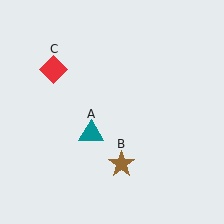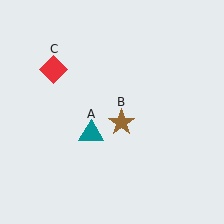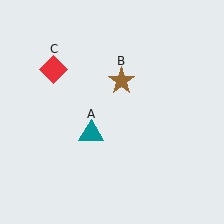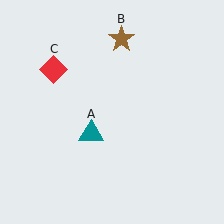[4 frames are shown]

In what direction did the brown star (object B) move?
The brown star (object B) moved up.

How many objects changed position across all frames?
1 object changed position: brown star (object B).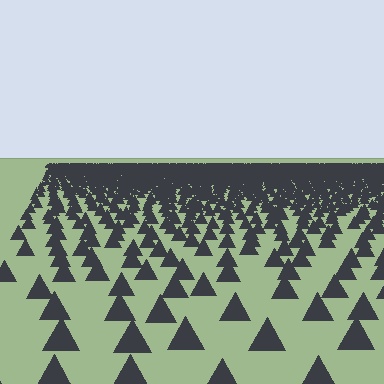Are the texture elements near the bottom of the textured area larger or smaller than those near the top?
Larger. Near the bottom, elements are closer to the viewer and appear at a bigger on-screen size.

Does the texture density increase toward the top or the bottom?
Density increases toward the top.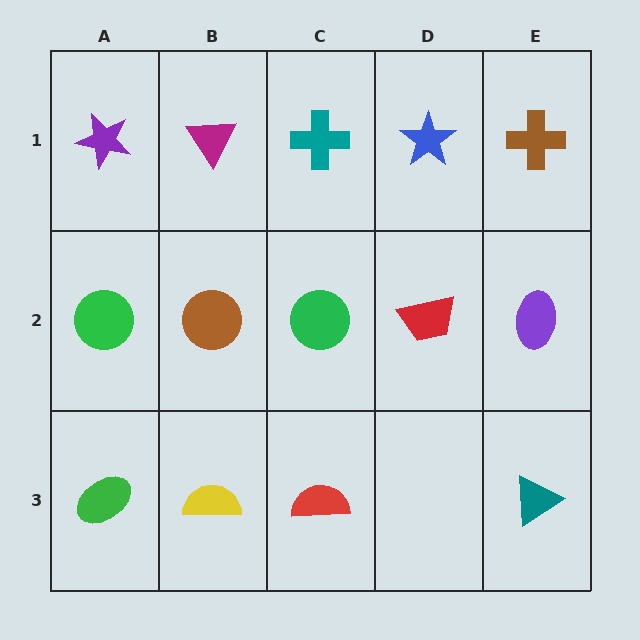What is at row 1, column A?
A purple star.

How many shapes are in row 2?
5 shapes.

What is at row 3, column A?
A green ellipse.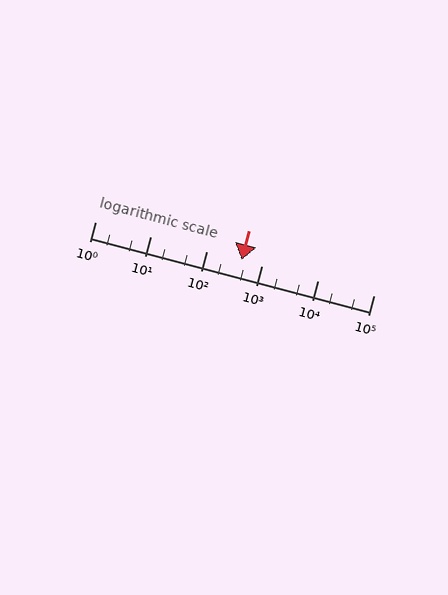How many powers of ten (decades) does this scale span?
The scale spans 5 decades, from 1 to 100000.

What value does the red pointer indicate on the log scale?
The pointer indicates approximately 420.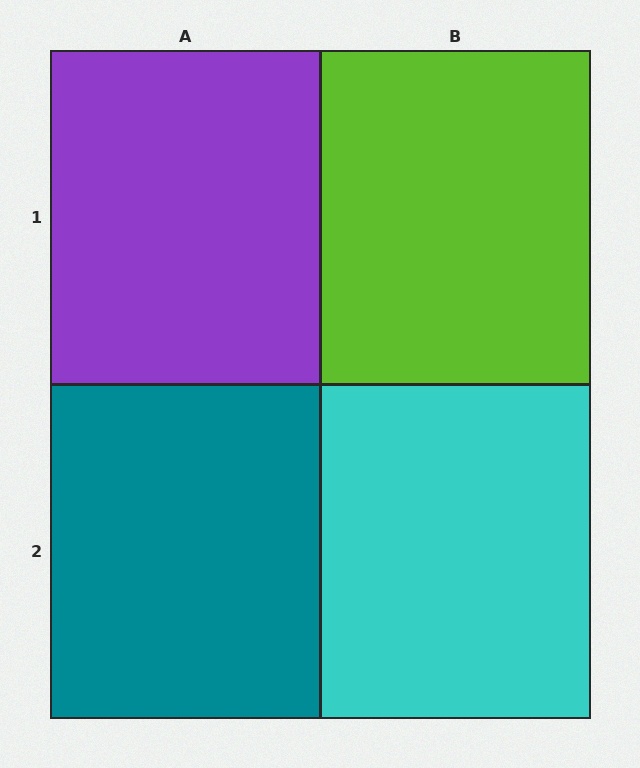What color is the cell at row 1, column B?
Lime.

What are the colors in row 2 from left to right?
Teal, cyan.